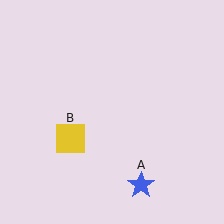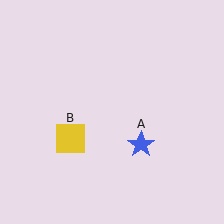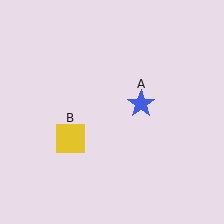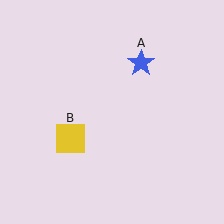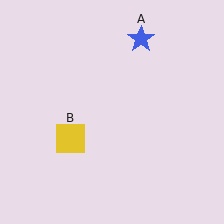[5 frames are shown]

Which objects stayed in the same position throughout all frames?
Yellow square (object B) remained stationary.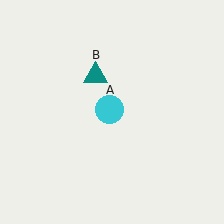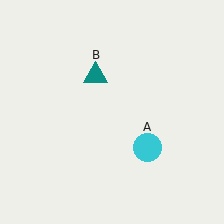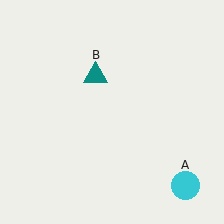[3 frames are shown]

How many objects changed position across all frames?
1 object changed position: cyan circle (object A).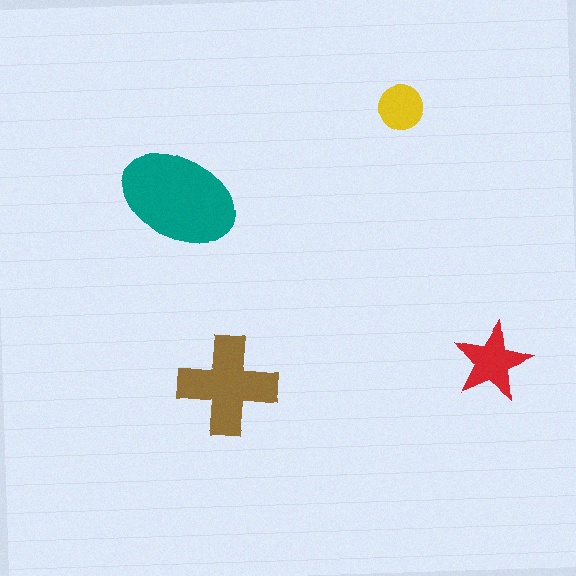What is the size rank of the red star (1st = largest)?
3rd.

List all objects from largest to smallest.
The teal ellipse, the brown cross, the red star, the yellow circle.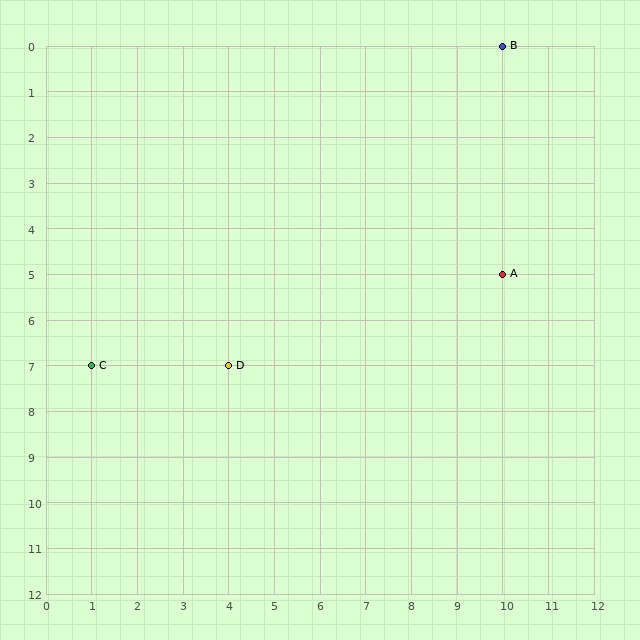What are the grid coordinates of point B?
Point B is at grid coordinates (10, 0).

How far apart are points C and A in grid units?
Points C and A are 9 columns and 2 rows apart (about 9.2 grid units diagonally).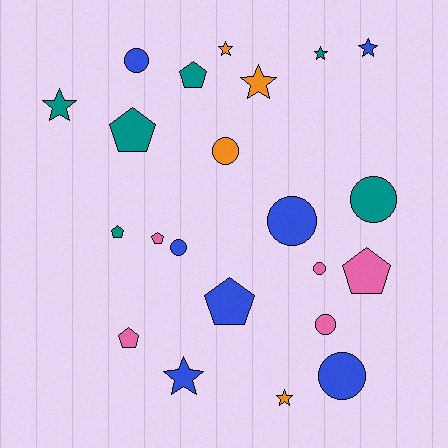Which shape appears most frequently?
Circle, with 8 objects.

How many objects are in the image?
There are 22 objects.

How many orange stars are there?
There are 3 orange stars.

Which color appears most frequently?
Blue, with 7 objects.